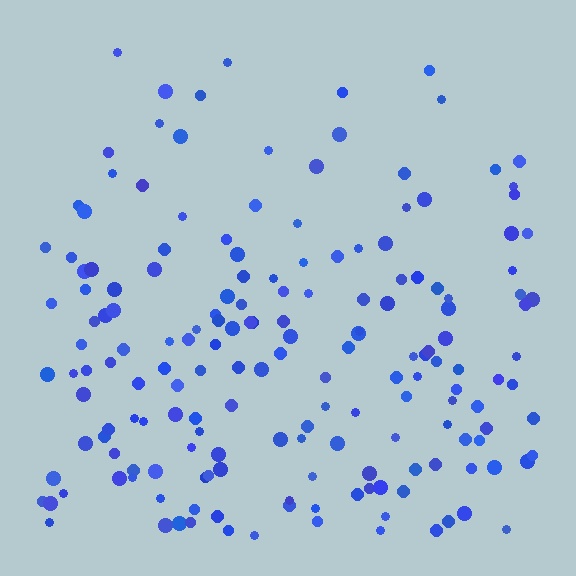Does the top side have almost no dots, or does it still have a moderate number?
Still a moderate number, just noticeably fewer than the bottom.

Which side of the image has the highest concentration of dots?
The bottom.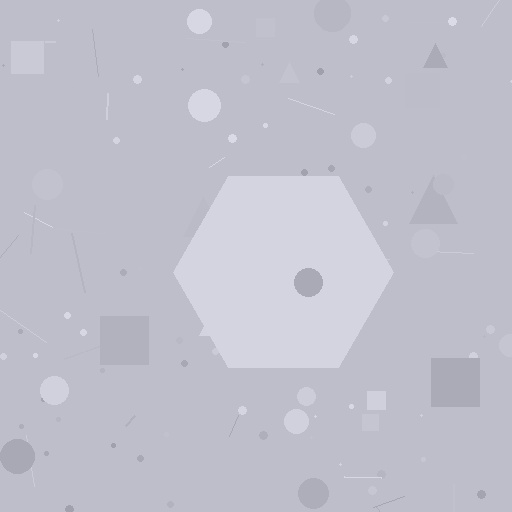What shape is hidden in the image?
A hexagon is hidden in the image.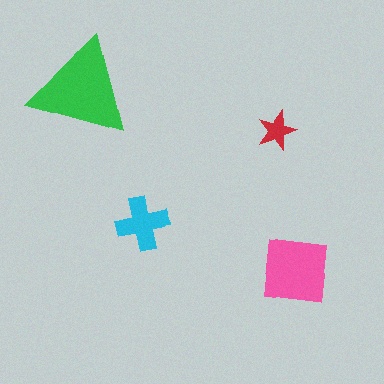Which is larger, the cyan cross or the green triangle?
The green triangle.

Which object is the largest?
The green triangle.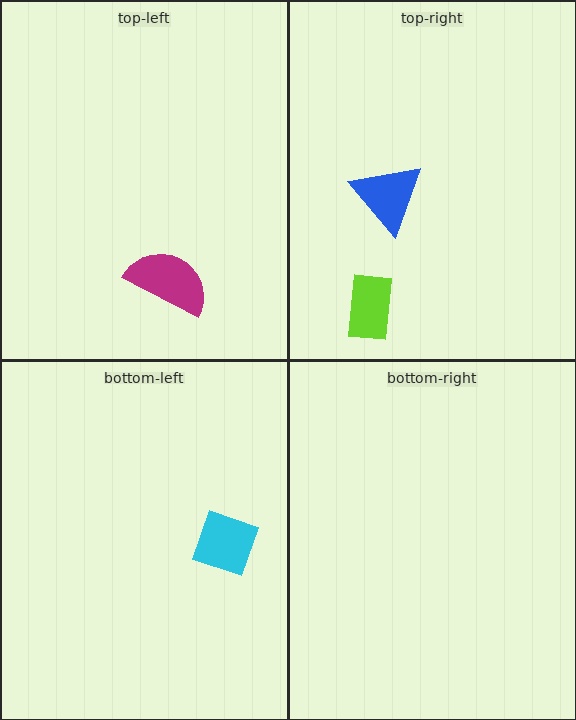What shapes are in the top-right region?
The blue triangle, the lime rectangle.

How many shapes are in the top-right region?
2.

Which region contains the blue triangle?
The top-right region.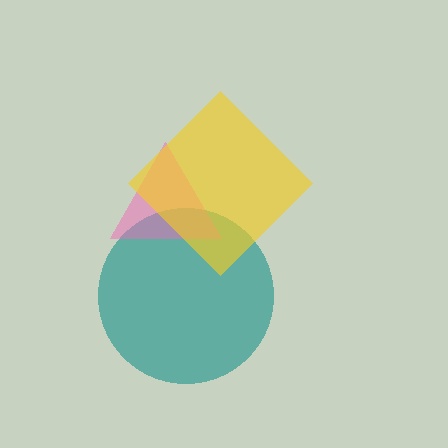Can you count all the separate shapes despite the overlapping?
Yes, there are 3 separate shapes.